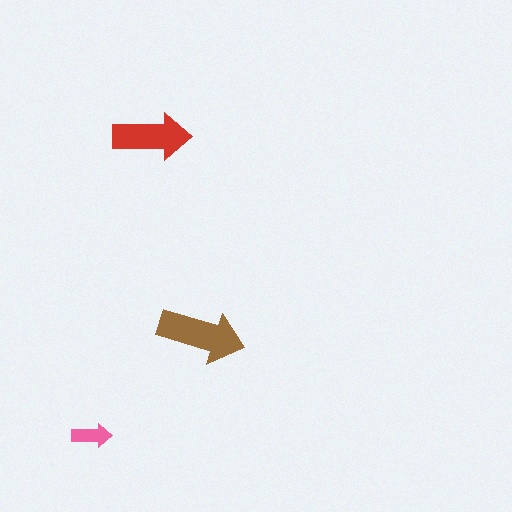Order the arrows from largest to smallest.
the brown one, the red one, the pink one.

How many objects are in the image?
There are 3 objects in the image.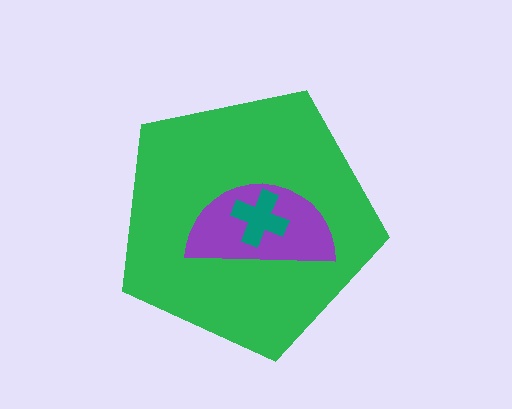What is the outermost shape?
The green pentagon.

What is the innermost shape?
The teal cross.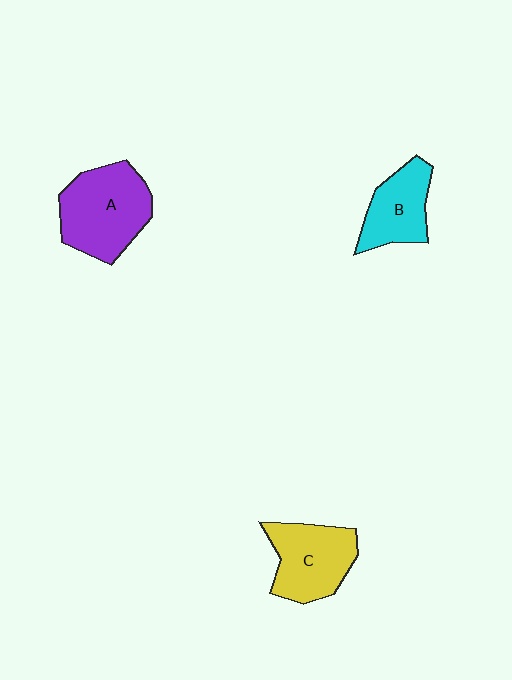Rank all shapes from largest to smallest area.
From largest to smallest: A (purple), C (yellow), B (cyan).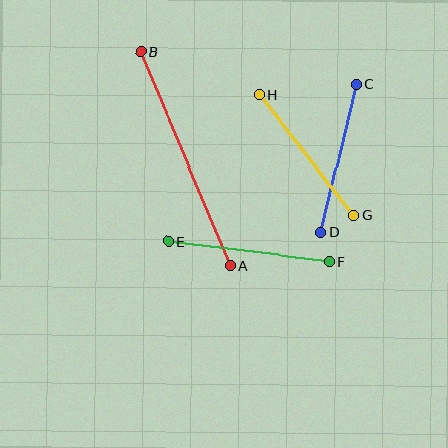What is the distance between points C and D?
The distance is approximately 152 pixels.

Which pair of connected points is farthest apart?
Points A and B are farthest apart.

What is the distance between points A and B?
The distance is approximately 232 pixels.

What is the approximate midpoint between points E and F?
The midpoint is at approximately (248, 251) pixels.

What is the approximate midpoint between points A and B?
The midpoint is at approximately (185, 159) pixels.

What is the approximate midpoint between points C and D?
The midpoint is at approximately (338, 158) pixels.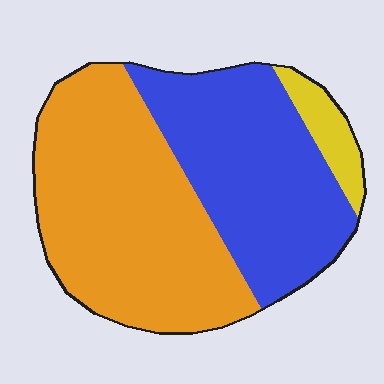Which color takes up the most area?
Orange, at roughly 50%.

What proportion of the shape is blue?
Blue takes up about two fifths (2/5) of the shape.